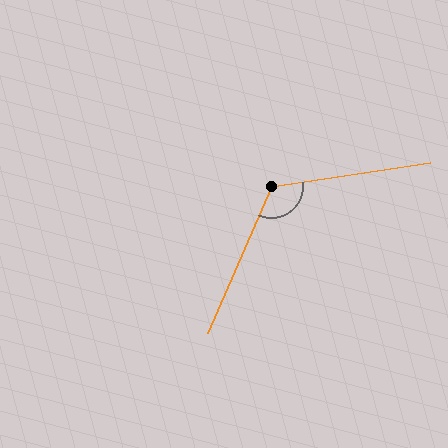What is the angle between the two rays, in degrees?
Approximately 122 degrees.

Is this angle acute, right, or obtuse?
It is obtuse.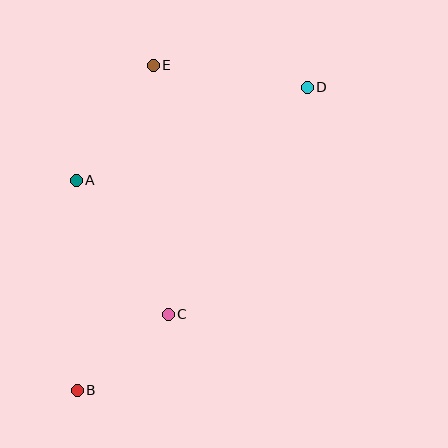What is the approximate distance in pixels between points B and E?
The distance between B and E is approximately 334 pixels.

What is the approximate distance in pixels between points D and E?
The distance between D and E is approximately 155 pixels.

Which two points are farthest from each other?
Points B and D are farthest from each other.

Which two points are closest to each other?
Points B and C are closest to each other.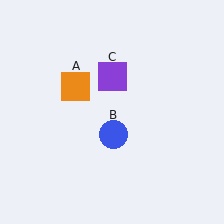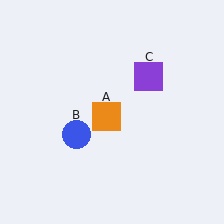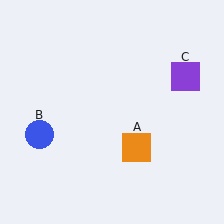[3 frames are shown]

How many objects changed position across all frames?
3 objects changed position: orange square (object A), blue circle (object B), purple square (object C).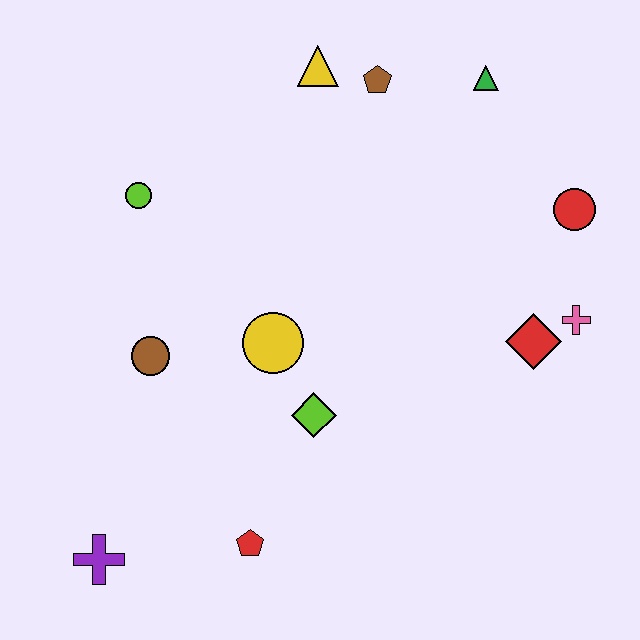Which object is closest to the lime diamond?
The yellow circle is closest to the lime diamond.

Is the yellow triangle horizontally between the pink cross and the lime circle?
Yes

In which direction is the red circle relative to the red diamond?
The red circle is above the red diamond.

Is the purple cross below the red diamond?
Yes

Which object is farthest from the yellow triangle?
The purple cross is farthest from the yellow triangle.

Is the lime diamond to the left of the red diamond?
Yes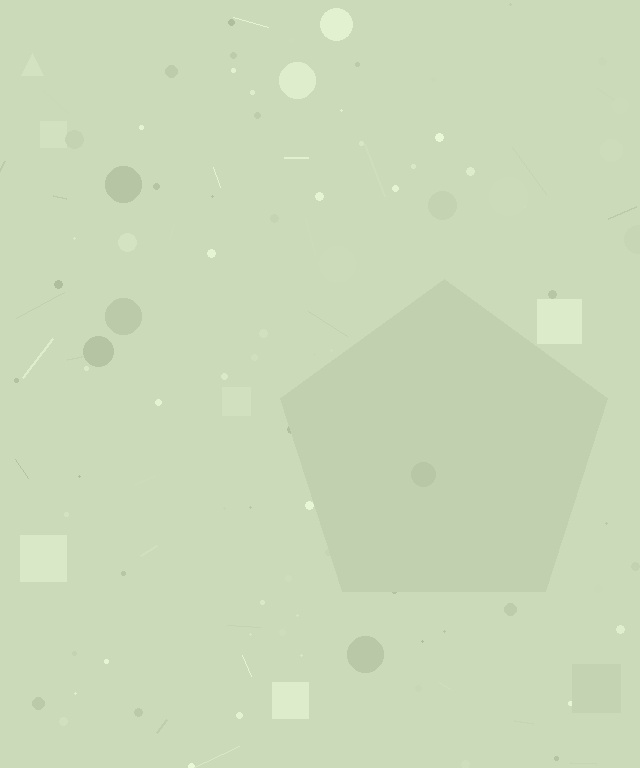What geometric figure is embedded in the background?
A pentagon is embedded in the background.